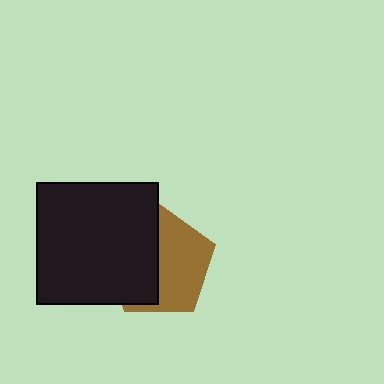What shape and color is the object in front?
The object in front is a black square.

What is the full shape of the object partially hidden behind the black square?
The partially hidden object is a brown pentagon.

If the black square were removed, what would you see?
You would see the complete brown pentagon.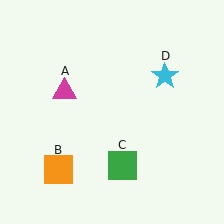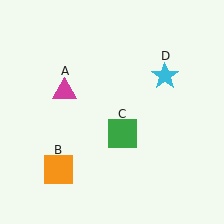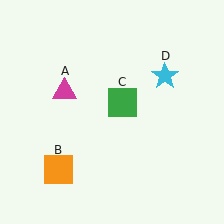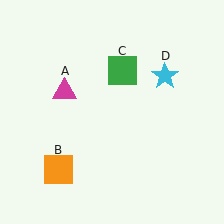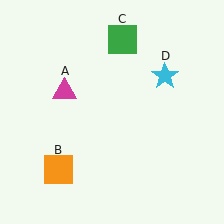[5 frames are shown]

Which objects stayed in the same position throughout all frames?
Magenta triangle (object A) and orange square (object B) and cyan star (object D) remained stationary.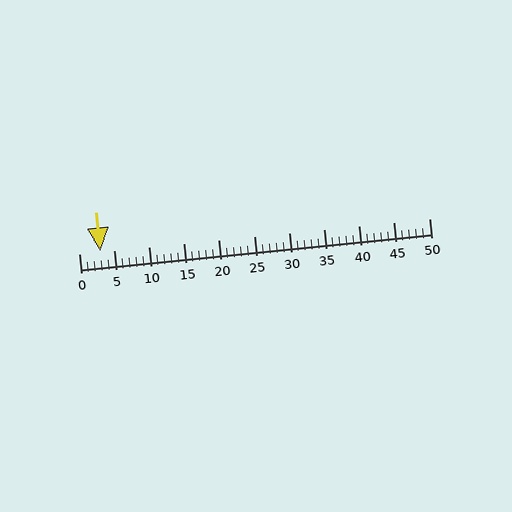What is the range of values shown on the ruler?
The ruler shows values from 0 to 50.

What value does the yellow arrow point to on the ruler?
The yellow arrow points to approximately 3.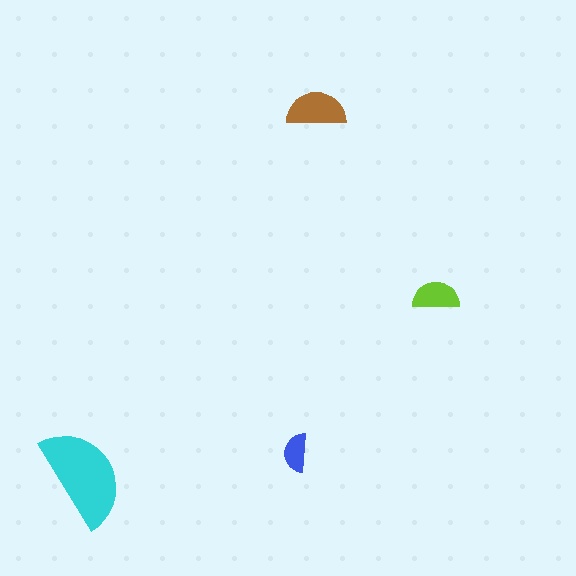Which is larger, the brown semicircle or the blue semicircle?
The brown one.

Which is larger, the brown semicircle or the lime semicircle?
The brown one.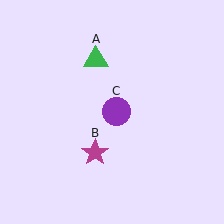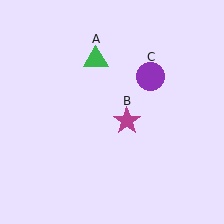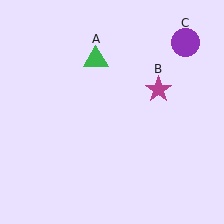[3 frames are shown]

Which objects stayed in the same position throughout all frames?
Green triangle (object A) remained stationary.